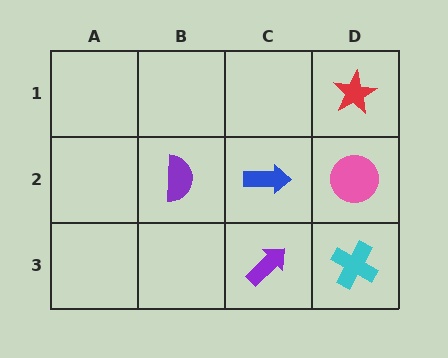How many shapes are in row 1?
1 shape.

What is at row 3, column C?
A purple arrow.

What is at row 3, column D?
A cyan cross.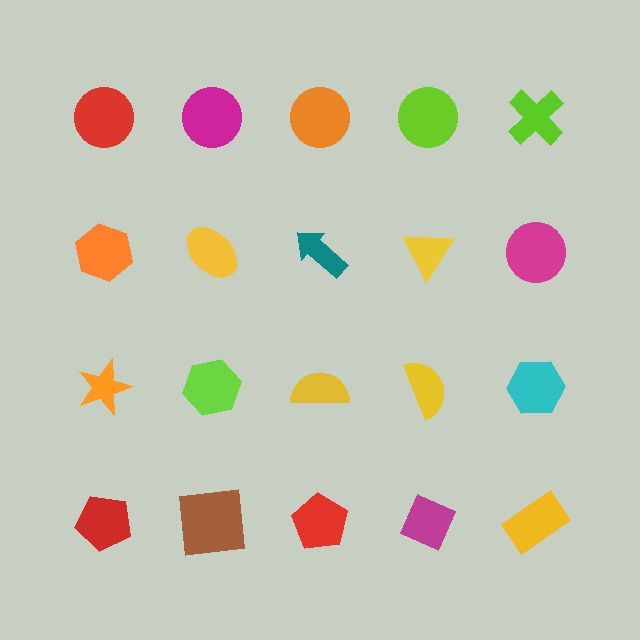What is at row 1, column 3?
An orange circle.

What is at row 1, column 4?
A lime circle.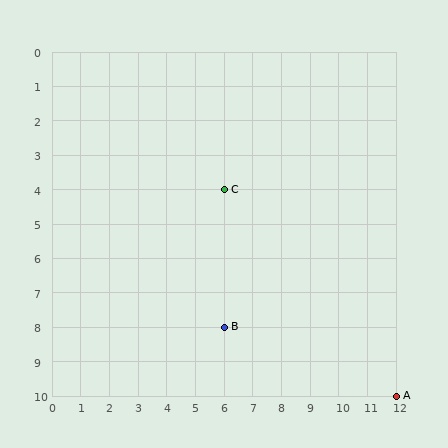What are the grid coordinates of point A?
Point A is at grid coordinates (12, 10).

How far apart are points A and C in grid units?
Points A and C are 6 columns and 6 rows apart (about 8.5 grid units diagonally).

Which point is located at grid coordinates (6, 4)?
Point C is at (6, 4).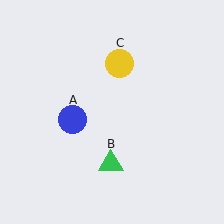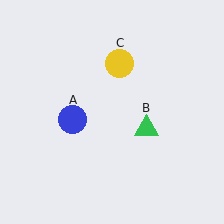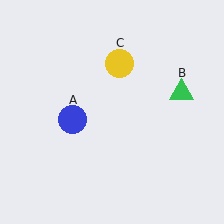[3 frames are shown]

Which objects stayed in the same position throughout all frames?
Blue circle (object A) and yellow circle (object C) remained stationary.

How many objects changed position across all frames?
1 object changed position: green triangle (object B).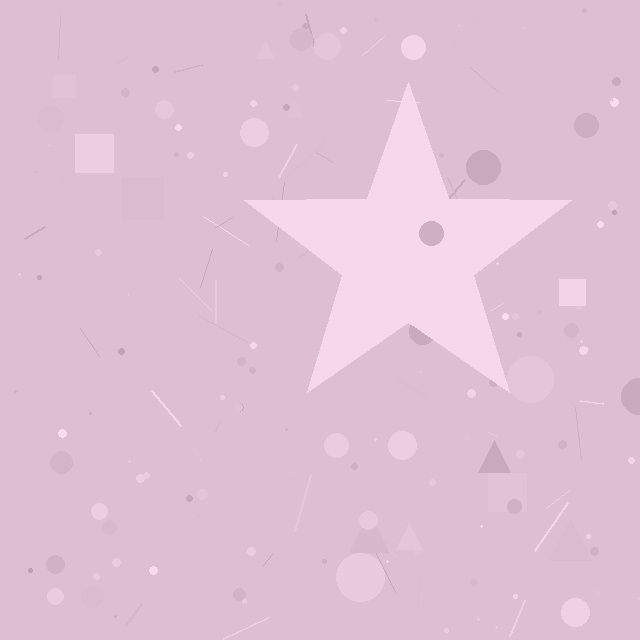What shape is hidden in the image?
A star is hidden in the image.